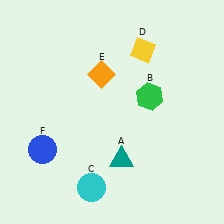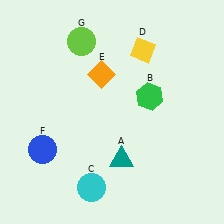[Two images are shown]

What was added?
A lime circle (G) was added in Image 2.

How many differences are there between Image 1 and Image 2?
There is 1 difference between the two images.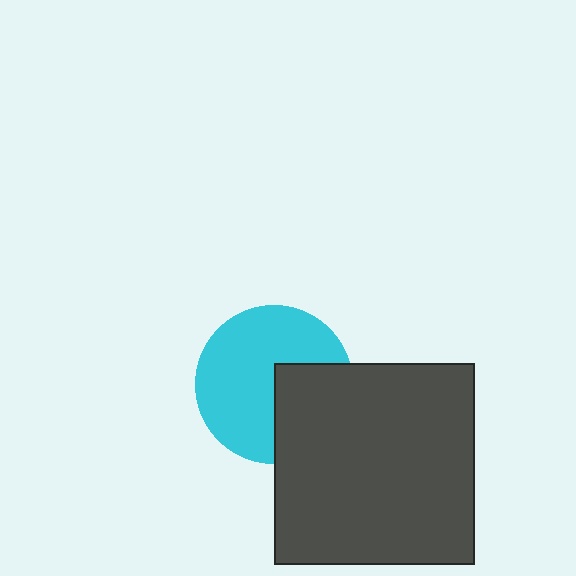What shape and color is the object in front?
The object in front is a dark gray square.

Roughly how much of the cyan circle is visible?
Most of it is visible (roughly 66%).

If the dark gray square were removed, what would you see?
You would see the complete cyan circle.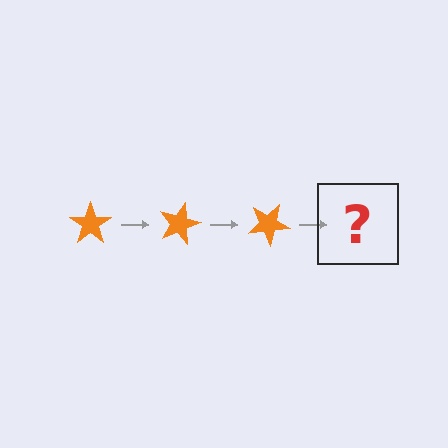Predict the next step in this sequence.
The next step is an orange star rotated 45 degrees.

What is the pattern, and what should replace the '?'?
The pattern is that the star rotates 15 degrees each step. The '?' should be an orange star rotated 45 degrees.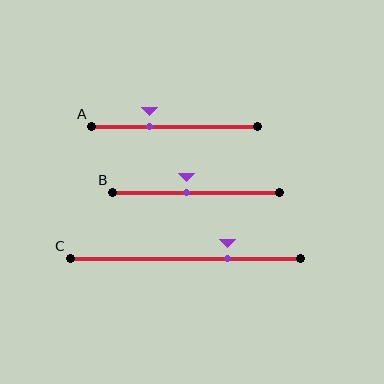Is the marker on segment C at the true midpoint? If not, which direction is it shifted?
No, the marker on segment C is shifted to the right by about 18% of the segment length.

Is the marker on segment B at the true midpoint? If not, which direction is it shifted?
No, the marker on segment B is shifted to the left by about 6% of the segment length.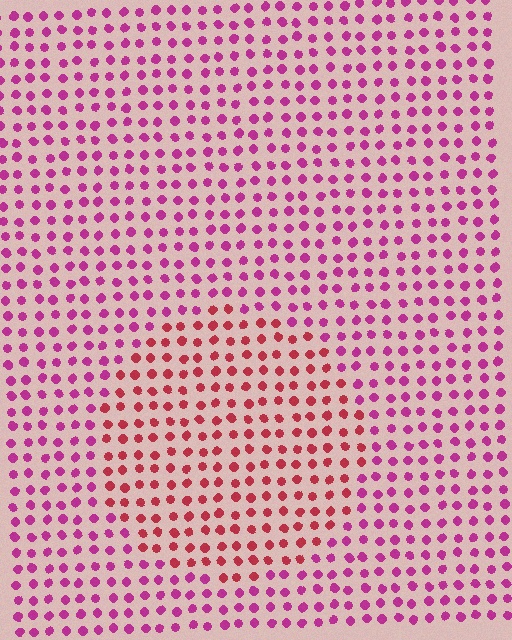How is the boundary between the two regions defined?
The boundary is defined purely by a slight shift in hue (about 34 degrees). Spacing, size, and orientation are identical on both sides.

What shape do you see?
I see a circle.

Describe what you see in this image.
The image is filled with small magenta elements in a uniform arrangement. A circle-shaped region is visible where the elements are tinted to a slightly different hue, forming a subtle color boundary.